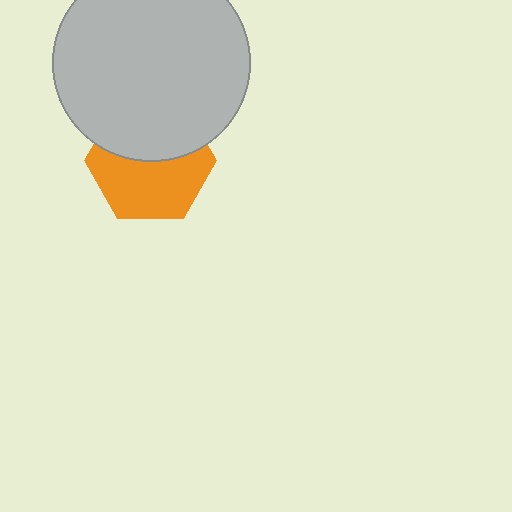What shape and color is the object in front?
The object in front is a light gray circle.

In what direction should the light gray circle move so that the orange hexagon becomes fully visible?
The light gray circle should move up. That is the shortest direction to clear the overlap and leave the orange hexagon fully visible.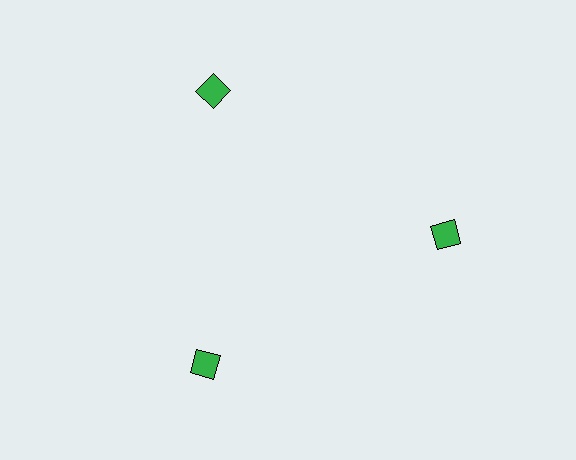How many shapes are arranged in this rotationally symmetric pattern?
There are 3 shapes, arranged in 3 groups of 1.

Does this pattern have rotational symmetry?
Yes, this pattern has 3-fold rotational symmetry. It looks the same after rotating 120 degrees around the center.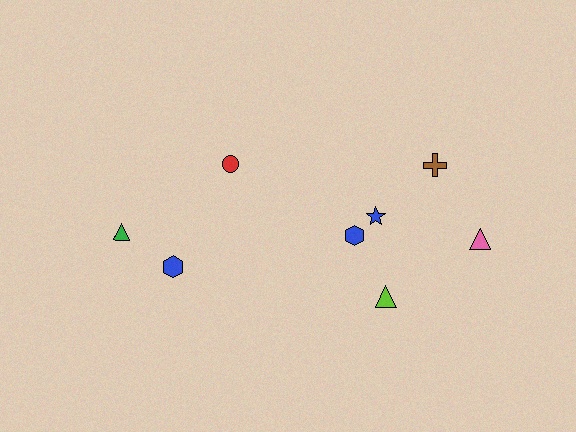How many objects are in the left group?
There are 3 objects.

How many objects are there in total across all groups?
There are 8 objects.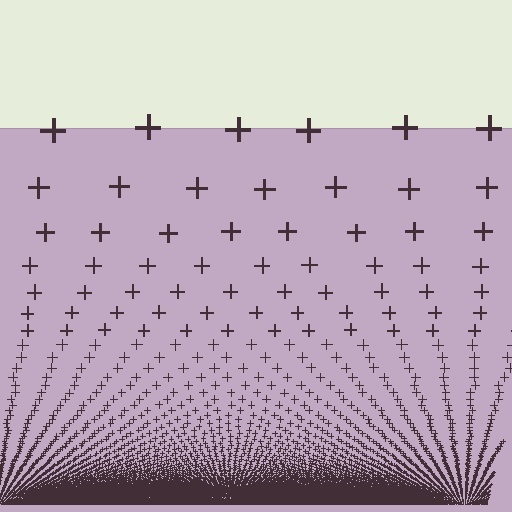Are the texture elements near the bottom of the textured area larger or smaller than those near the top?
Smaller. The gradient is inverted — elements near the bottom are smaller and denser.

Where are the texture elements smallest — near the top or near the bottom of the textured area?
Near the bottom.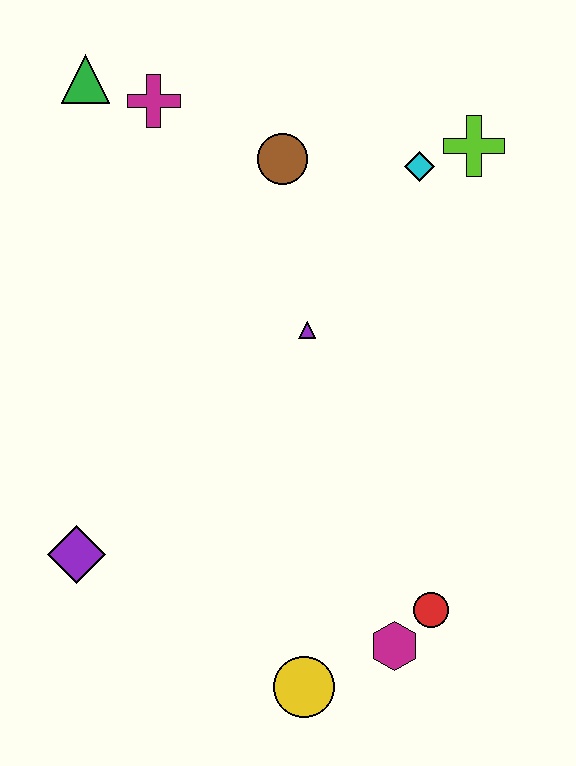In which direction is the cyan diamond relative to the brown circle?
The cyan diamond is to the right of the brown circle.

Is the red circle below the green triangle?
Yes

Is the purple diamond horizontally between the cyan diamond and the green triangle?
No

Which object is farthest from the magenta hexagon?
The green triangle is farthest from the magenta hexagon.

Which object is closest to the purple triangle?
The brown circle is closest to the purple triangle.